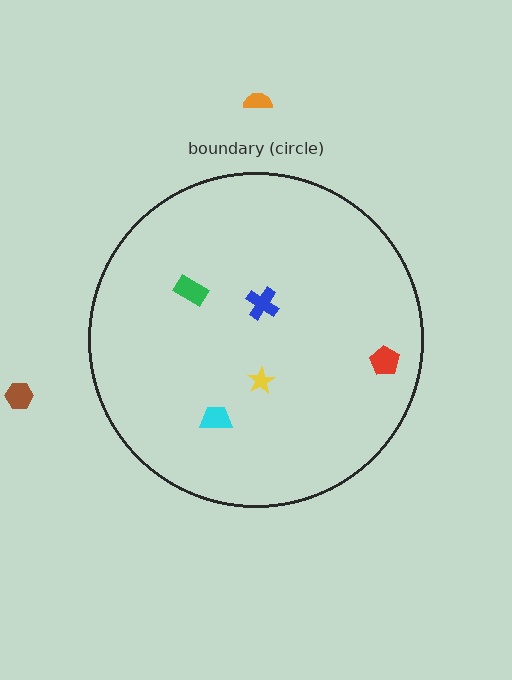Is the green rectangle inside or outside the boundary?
Inside.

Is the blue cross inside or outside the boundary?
Inside.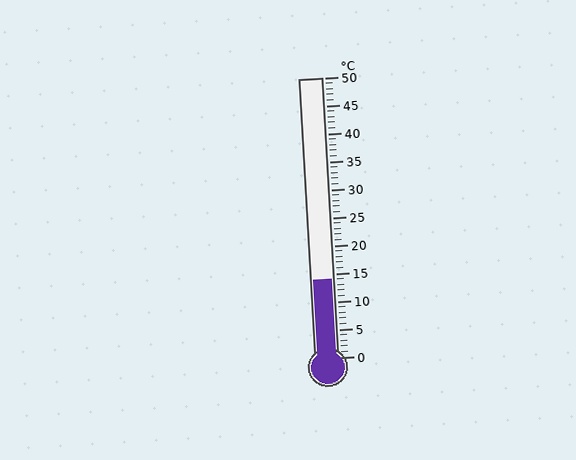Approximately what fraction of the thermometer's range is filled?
The thermometer is filled to approximately 30% of its range.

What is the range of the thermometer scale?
The thermometer scale ranges from 0°C to 50°C.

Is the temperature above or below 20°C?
The temperature is below 20°C.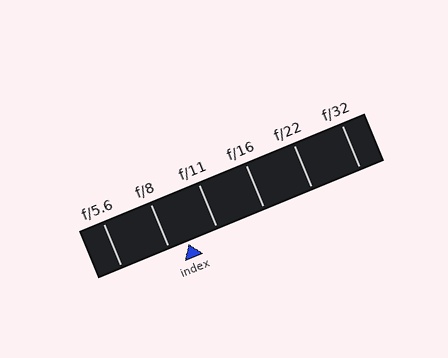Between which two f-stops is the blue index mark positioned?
The index mark is between f/8 and f/11.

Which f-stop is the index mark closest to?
The index mark is closest to f/8.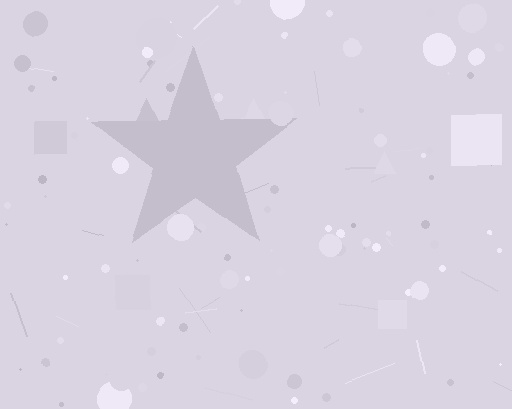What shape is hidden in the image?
A star is hidden in the image.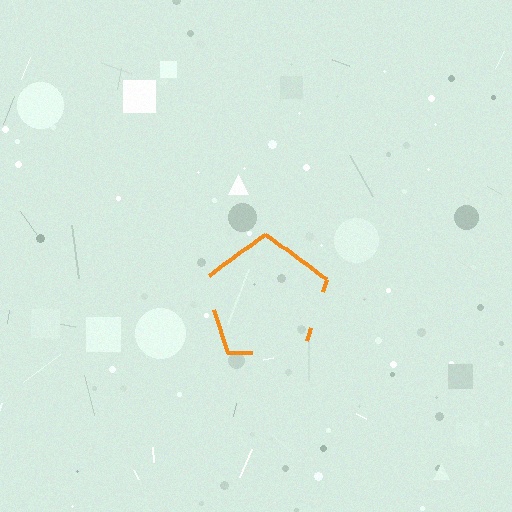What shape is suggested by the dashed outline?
The dashed outline suggests a pentagon.